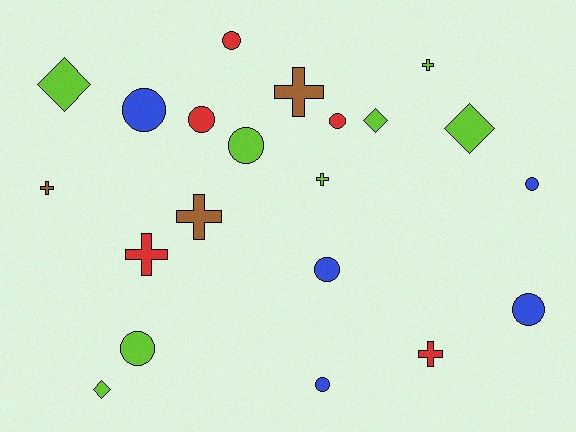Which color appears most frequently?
Lime, with 8 objects.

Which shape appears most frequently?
Circle, with 10 objects.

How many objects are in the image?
There are 21 objects.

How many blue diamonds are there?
There are no blue diamonds.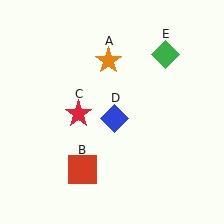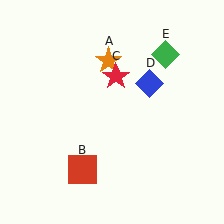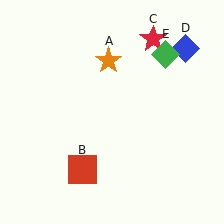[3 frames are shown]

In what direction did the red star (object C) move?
The red star (object C) moved up and to the right.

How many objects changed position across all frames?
2 objects changed position: red star (object C), blue diamond (object D).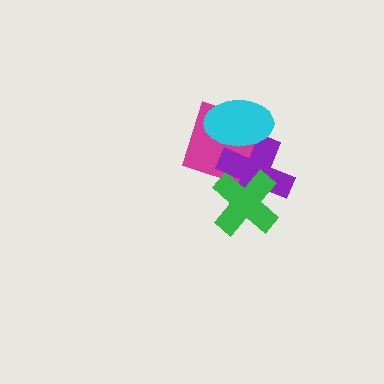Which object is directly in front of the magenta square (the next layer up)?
The purple cross is directly in front of the magenta square.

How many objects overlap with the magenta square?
2 objects overlap with the magenta square.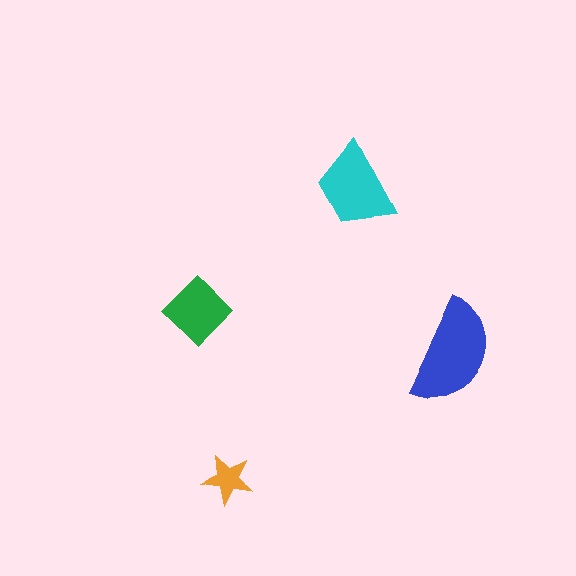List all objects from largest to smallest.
The blue semicircle, the cyan trapezoid, the green diamond, the orange star.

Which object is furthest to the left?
The green diamond is leftmost.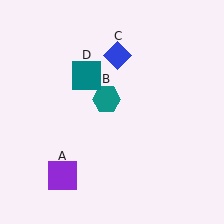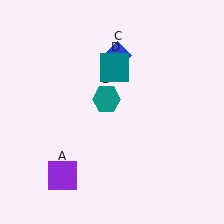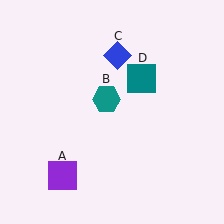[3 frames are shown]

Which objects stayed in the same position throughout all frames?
Purple square (object A) and teal hexagon (object B) and blue diamond (object C) remained stationary.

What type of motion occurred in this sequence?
The teal square (object D) rotated clockwise around the center of the scene.